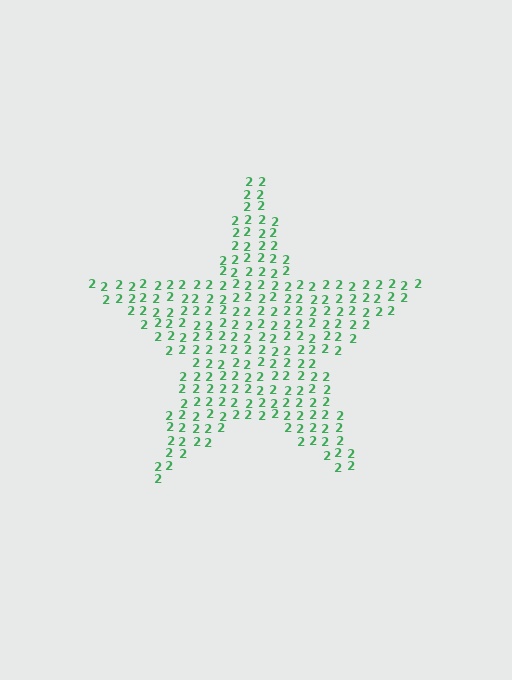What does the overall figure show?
The overall figure shows a star.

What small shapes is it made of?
It is made of small digit 2's.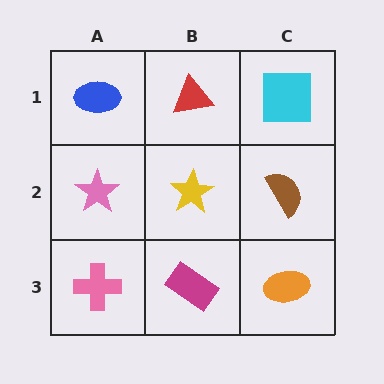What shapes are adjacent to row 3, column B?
A yellow star (row 2, column B), a pink cross (row 3, column A), an orange ellipse (row 3, column C).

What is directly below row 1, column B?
A yellow star.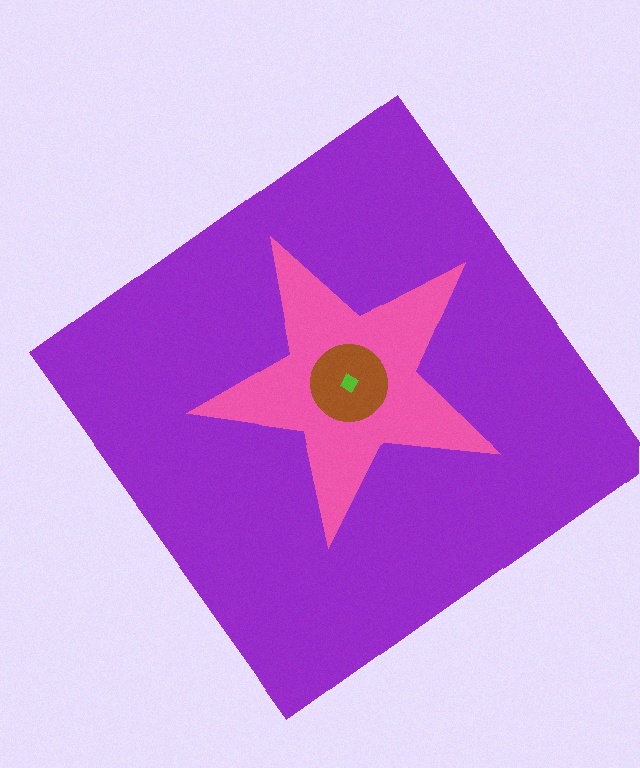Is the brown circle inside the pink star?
Yes.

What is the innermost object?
The lime diamond.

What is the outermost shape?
The purple diamond.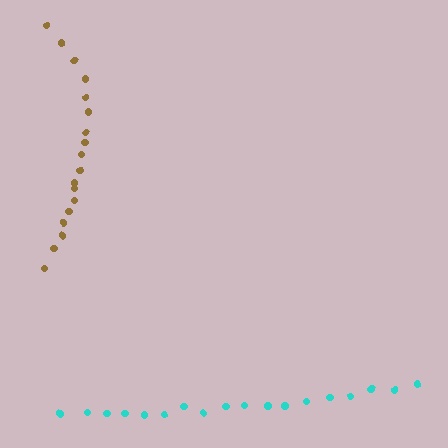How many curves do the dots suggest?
There are 2 distinct paths.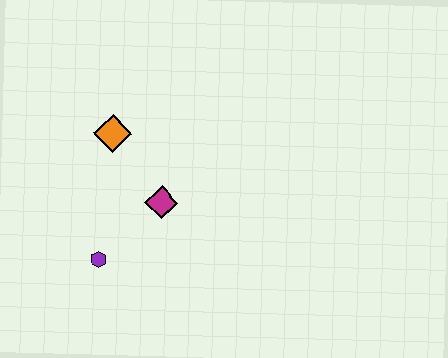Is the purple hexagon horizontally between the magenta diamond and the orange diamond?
No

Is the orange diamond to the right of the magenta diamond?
No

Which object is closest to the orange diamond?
The magenta diamond is closest to the orange diamond.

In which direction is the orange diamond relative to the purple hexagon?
The orange diamond is above the purple hexagon.